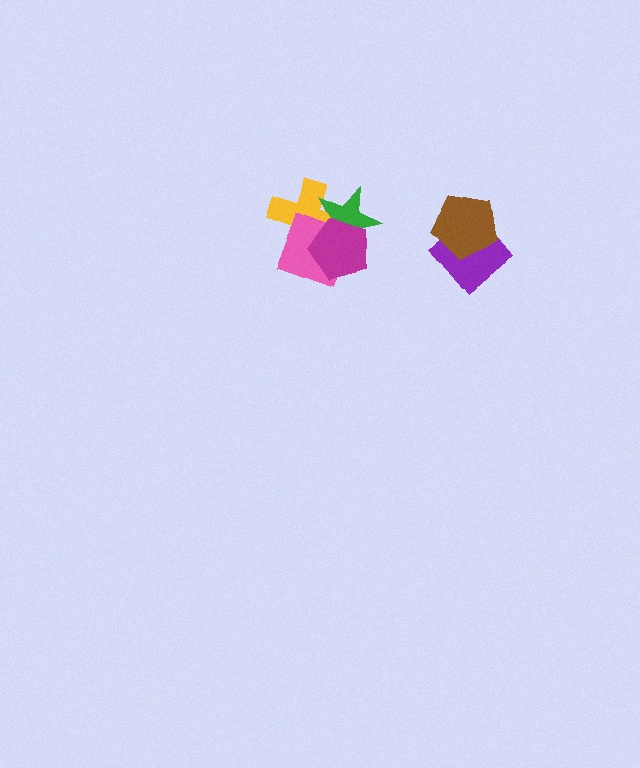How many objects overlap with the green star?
3 objects overlap with the green star.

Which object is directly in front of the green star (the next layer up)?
The pink diamond is directly in front of the green star.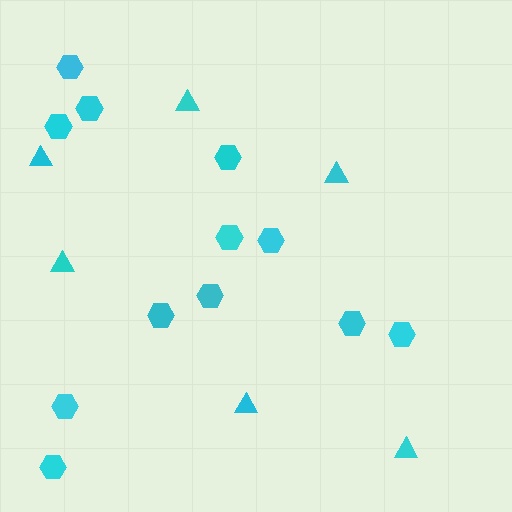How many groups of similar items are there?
There are 2 groups: one group of hexagons (12) and one group of triangles (6).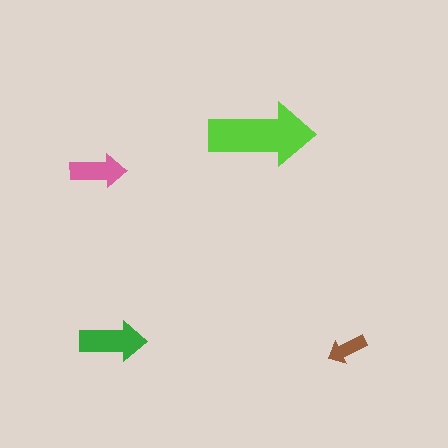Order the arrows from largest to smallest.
the lime one, the green one, the pink one, the brown one.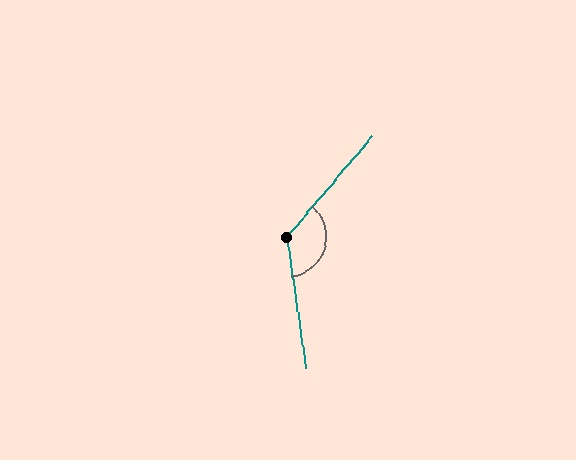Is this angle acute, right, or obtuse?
It is obtuse.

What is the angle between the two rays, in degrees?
Approximately 131 degrees.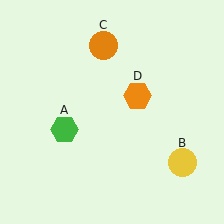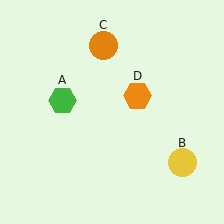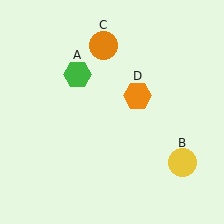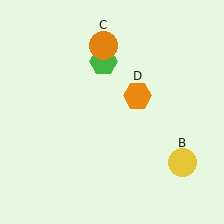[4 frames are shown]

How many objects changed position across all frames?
1 object changed position: green hexagon (object A).